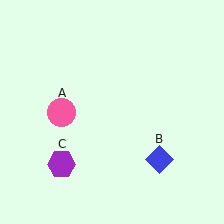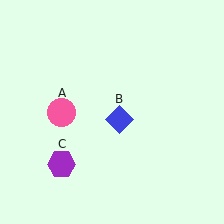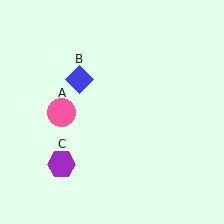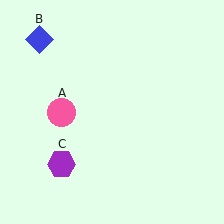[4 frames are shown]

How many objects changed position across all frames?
1 object changed position: blue diamond (object B).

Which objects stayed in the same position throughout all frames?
Pink circle (object A) and purple hexagon (object C) remained stationary.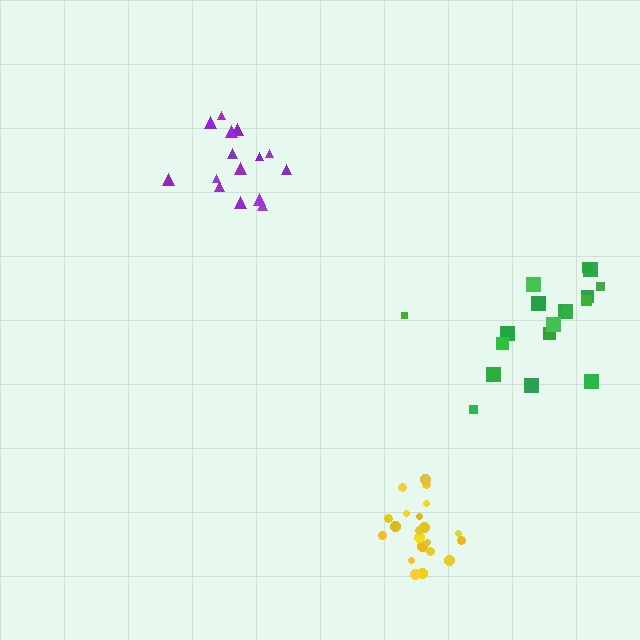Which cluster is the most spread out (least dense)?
Green.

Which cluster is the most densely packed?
Yellow.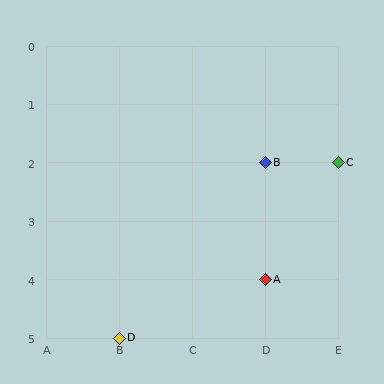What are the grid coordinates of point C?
Point C is at grid coordinates (E, 2).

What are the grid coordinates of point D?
Point D is at grid coordinates (B, 5).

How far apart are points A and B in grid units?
Points A and B are 2 rows apart.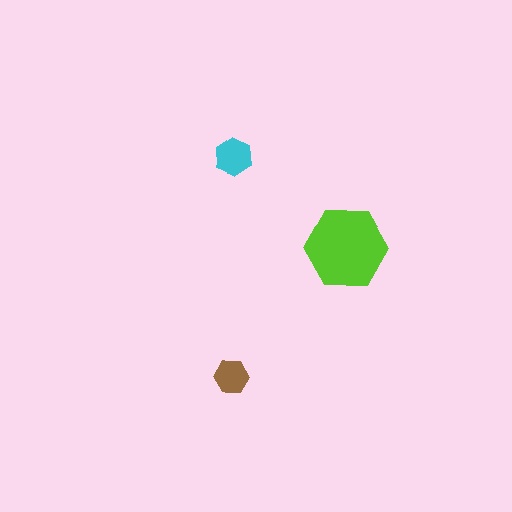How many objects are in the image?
There are 3 objects in the image.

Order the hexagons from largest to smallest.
the lime one, the cyan one, the brown one.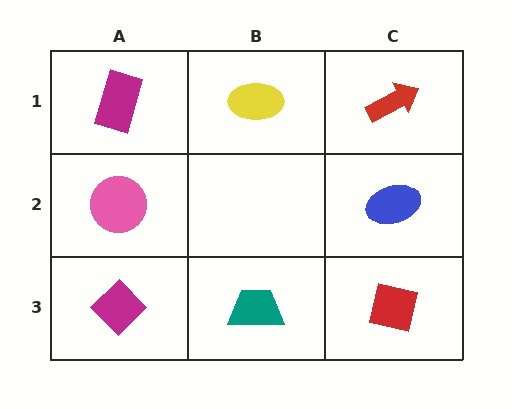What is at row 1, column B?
A yellow ellipse.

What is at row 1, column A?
A magenta rectangle.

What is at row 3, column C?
A red square.